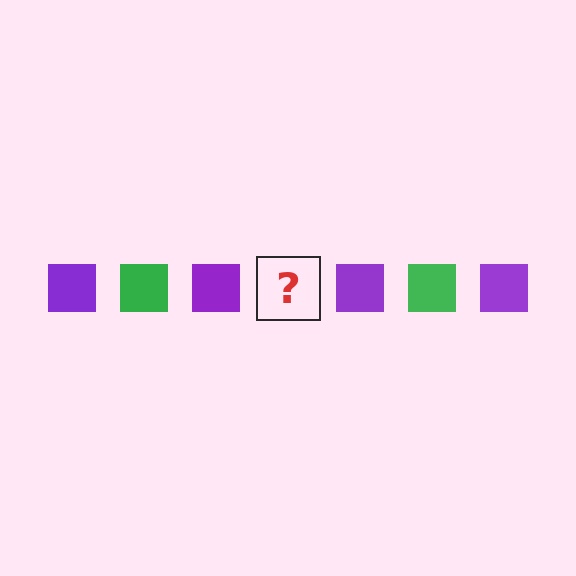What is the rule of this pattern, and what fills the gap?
The rule is that the pattern cycles through purple, green squares. The gap should be filled with a green square.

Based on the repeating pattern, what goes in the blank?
The blank should be a green square.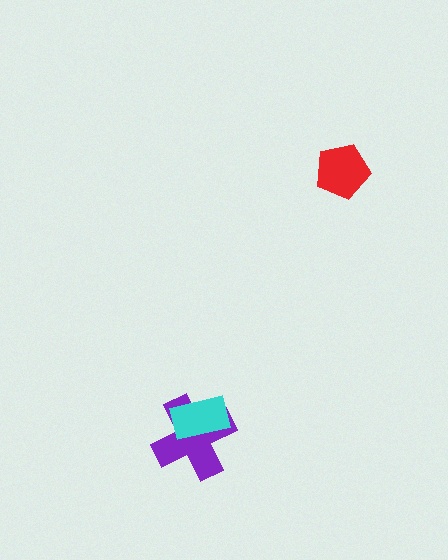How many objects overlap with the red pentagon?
0 objects overlap with the red pentagon.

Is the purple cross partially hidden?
Yes, it is partially covered by another shape.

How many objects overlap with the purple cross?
1 object overlaps with the purple cross.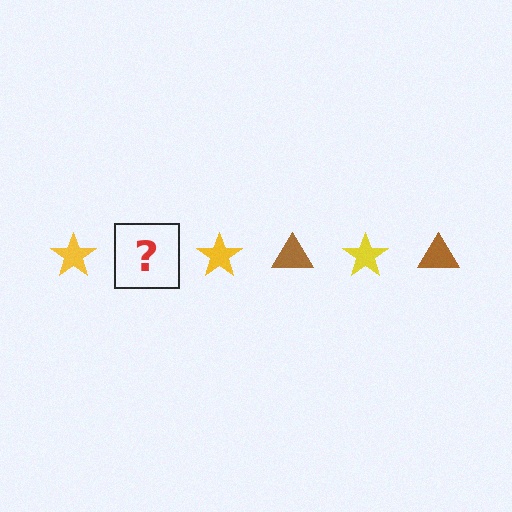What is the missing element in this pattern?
The missing element is a brown triangle.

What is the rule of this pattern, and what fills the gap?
The rule is that the pattern alternates between yellow star and brown triangle. The gap should be filled with a brown triangle.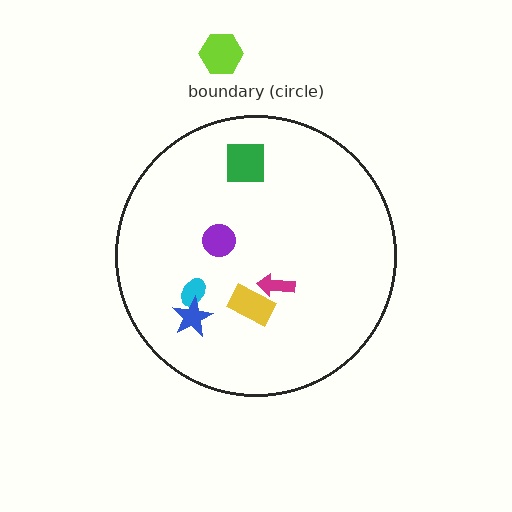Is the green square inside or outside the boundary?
Inside.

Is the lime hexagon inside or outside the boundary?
Outside.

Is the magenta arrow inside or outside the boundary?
Inside.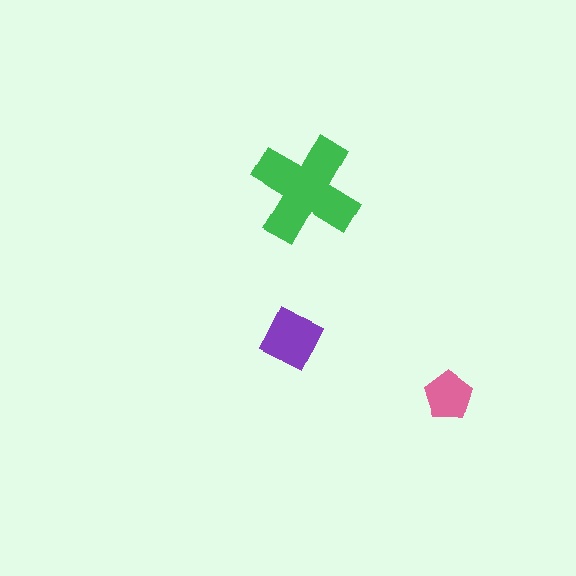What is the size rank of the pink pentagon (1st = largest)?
3rd.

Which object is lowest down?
The pink pentagon is bottommost.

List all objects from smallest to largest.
The pink pentagon, the purple square, the green cross.